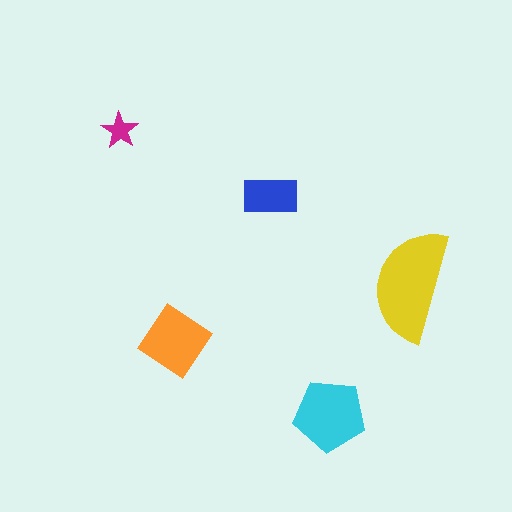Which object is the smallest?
The magenta star.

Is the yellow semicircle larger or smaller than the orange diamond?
Larger.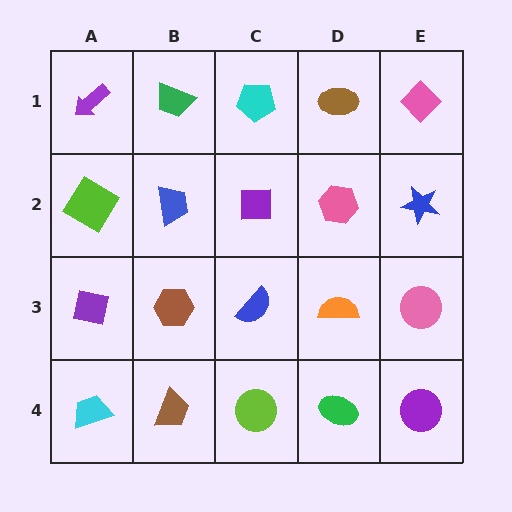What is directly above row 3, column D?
A pink hexagon.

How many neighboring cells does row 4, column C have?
3.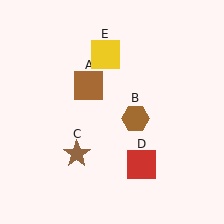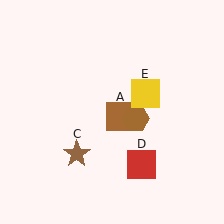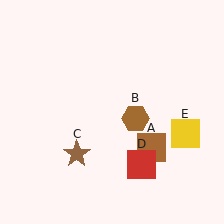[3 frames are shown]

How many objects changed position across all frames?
2 objects changed position: brown square (object A), yellow square (object E).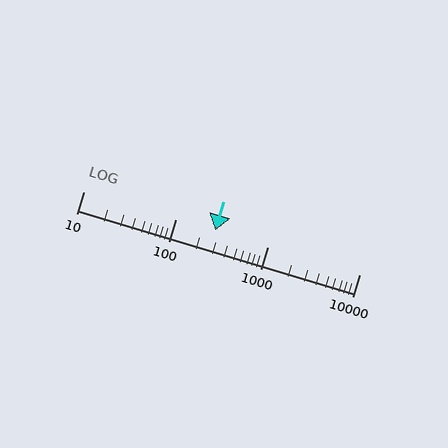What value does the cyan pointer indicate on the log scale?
The pointer indicates approximately 270.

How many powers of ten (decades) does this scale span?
The scale spans 3 decades, from 10 to 10000.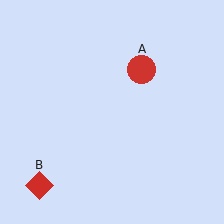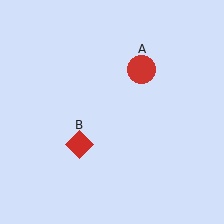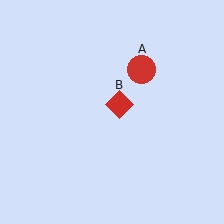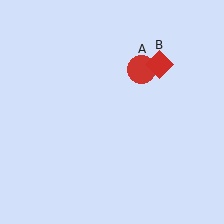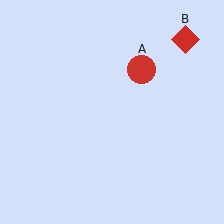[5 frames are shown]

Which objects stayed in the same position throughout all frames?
Red circle (object A) remained stationary.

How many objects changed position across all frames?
1 object changed position: red diamond (object B).